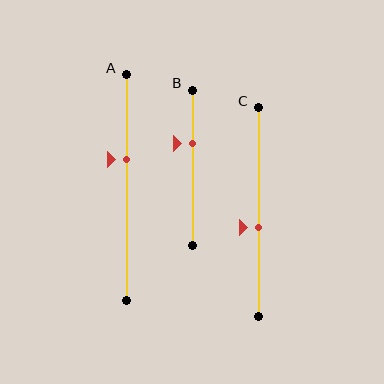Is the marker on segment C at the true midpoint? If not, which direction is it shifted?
No, the marker on segment C is shifted downward by about 7% of the segment length.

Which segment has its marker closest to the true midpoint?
Segment C has its marker closest to the true midpoint.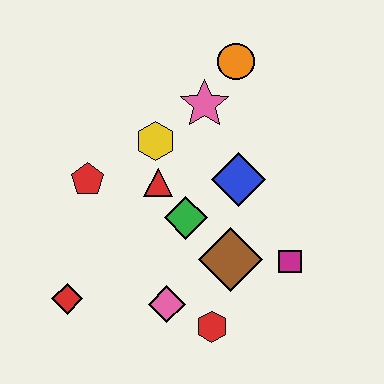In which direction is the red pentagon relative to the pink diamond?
The red pentagon is above the pink diamond.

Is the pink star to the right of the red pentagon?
Yes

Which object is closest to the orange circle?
The pink star is closest to the orange circle.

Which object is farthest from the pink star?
The red diamond is farthest from the pink star.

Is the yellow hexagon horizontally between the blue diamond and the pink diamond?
No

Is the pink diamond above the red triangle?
No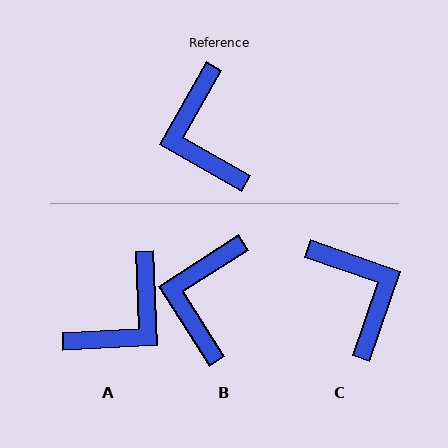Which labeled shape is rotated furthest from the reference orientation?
C, about 170 degrees away.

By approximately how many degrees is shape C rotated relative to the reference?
Approximately 170 degrees clockwise.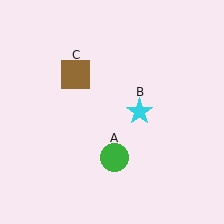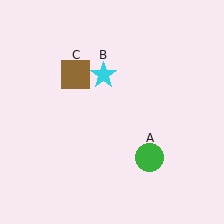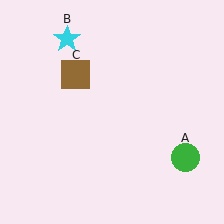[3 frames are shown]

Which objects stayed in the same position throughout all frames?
Brown square (object C) remained stationary.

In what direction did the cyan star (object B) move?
The cyan star (object B) moved up and to the left.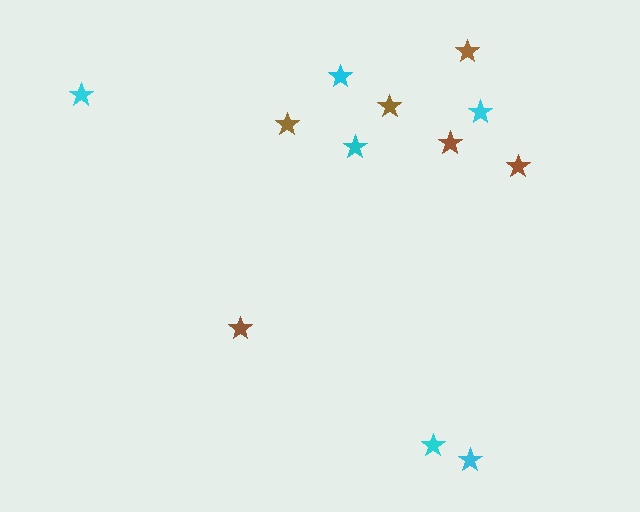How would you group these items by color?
There are 2 groups: one group of cyan stars (6) and one group of brown stars (6).